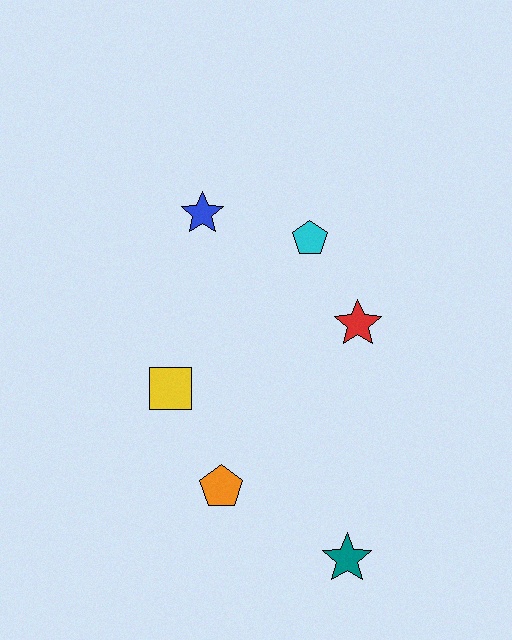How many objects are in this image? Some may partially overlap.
There are 6 objects.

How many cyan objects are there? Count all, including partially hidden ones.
There is 1 cyan object.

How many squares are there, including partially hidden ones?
There is 1 square.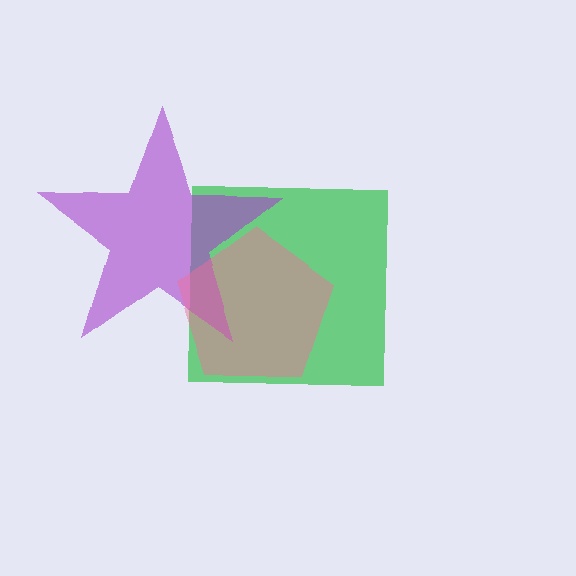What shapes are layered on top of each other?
The layered shapes are: a green square, a purple star, a pink pentagon.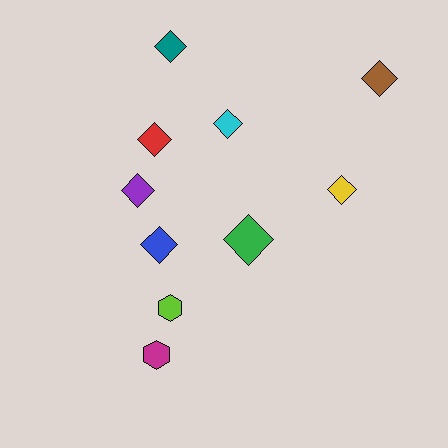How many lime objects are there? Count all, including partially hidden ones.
There is 1 lime object.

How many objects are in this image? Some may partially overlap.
There are 10 objects.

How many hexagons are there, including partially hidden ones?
There are 2 hexagons.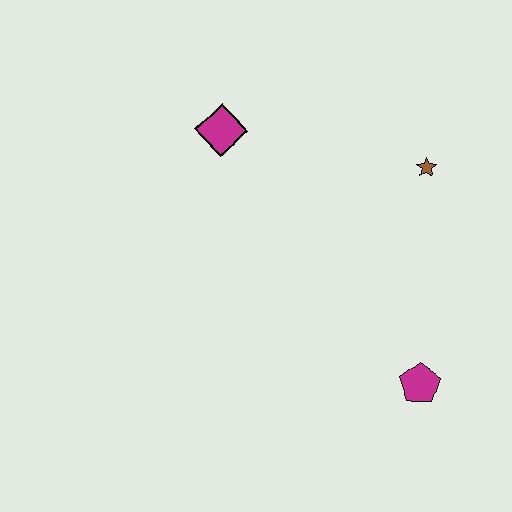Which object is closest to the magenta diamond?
The brown star is closest to the magenta diamond.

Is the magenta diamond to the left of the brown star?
Yes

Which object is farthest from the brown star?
The magenta pentagon is farthest from the brown star.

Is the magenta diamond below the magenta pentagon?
No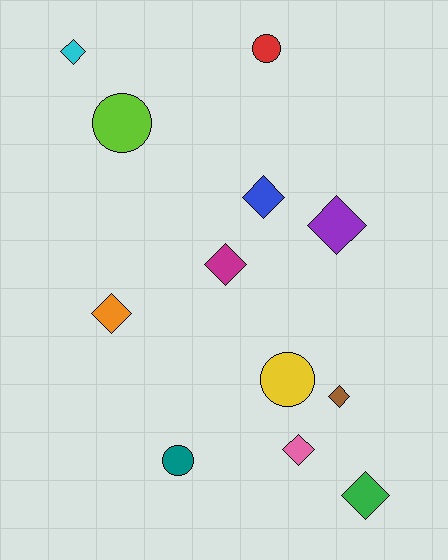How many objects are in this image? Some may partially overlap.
There are 12 objects.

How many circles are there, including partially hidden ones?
There are 4 circles.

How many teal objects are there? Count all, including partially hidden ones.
There is 1 teal object.